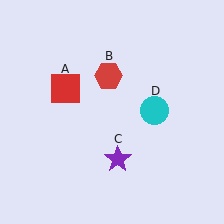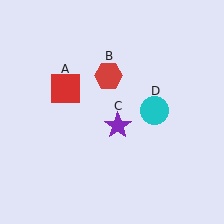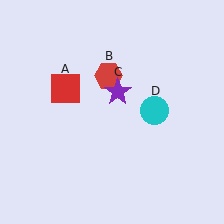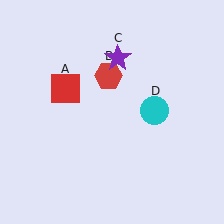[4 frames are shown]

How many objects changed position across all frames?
1 object changed position: purple star (object C).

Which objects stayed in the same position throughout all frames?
Red square (object A) and red hexagon (object B) and cyan circle (object D) remained stationary.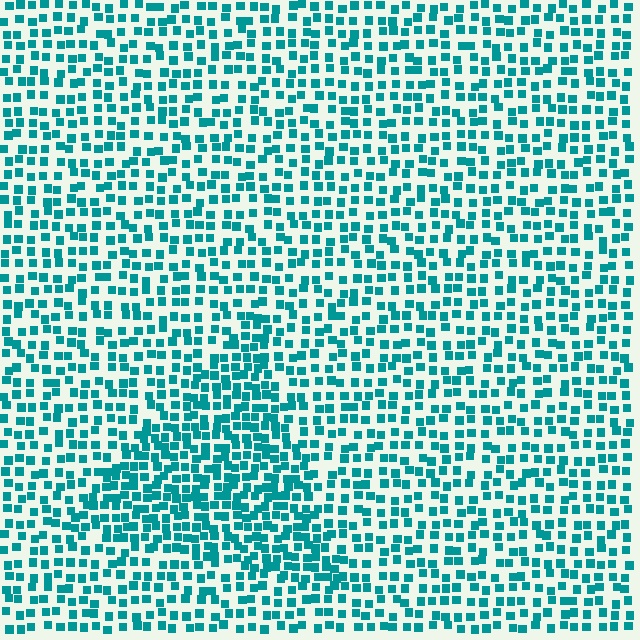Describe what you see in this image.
The image contains small teal elements arranged at two different densities. A triangle-shaped region is visible where the elements are more densely packed than the surrounding area.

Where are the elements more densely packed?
The elements are more densely packed inside the triangle boundary.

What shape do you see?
I see a triangle.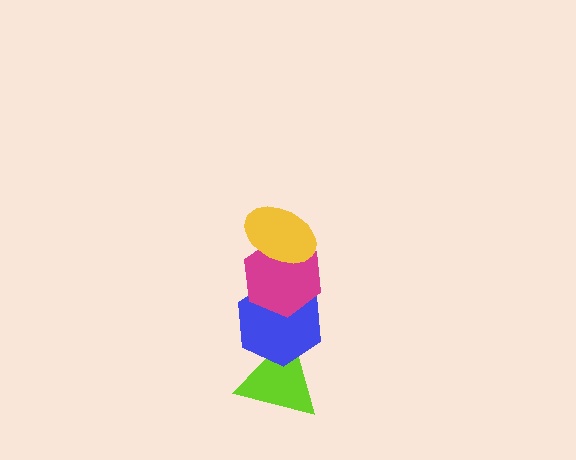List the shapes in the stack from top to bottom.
From top to bottom: the yellow ellipse, the magenta hexagon, the blue hexagon, the lime triangle.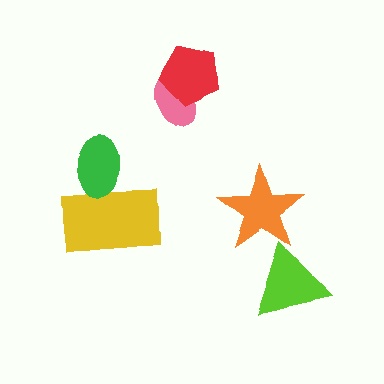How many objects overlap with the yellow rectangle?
1 object overlaps with the yellow rectangle.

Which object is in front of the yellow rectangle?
The green ellipse is in front of the yellow rectangle.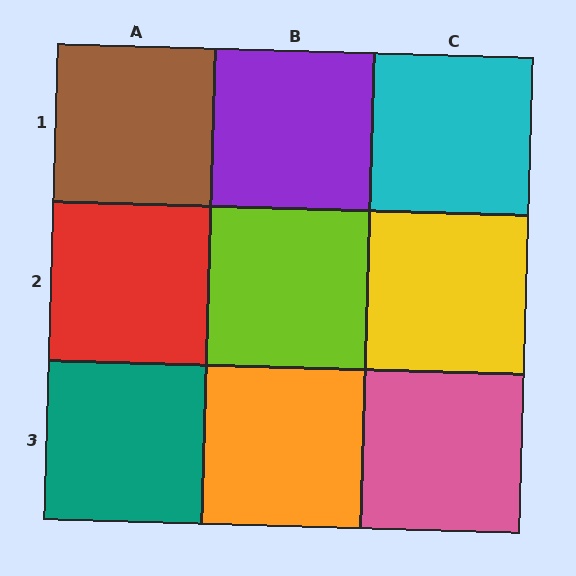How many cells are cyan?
1 cell is cyan.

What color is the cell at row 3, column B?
Orange.